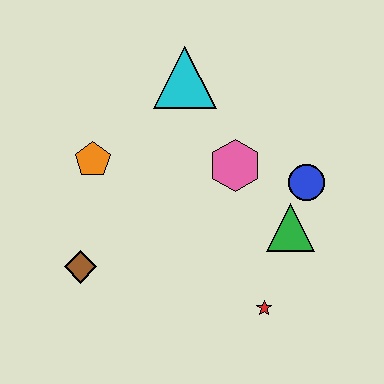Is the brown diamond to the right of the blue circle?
No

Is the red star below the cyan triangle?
Yes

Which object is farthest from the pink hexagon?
The brown diamond is farthest from the pink hexagon.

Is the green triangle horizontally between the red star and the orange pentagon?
No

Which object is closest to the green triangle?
The blue circle is closest to the green triangle.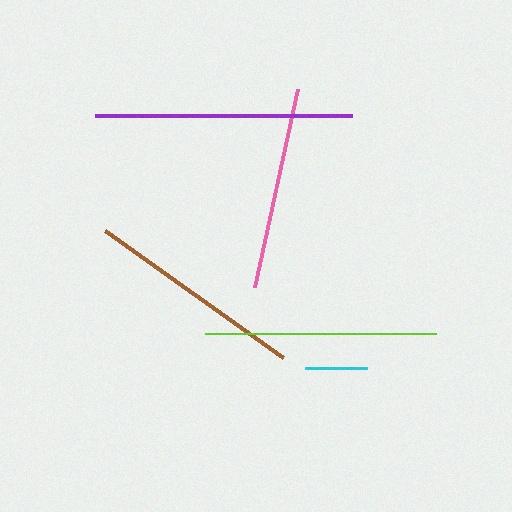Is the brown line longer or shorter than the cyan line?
The brown line is longer than the cyan line.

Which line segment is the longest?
The purple line is the longest at approximately 258 pixels.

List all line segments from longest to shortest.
From longest to shortest: purple, lime, brown, pink, yellow, cyan.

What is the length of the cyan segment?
The cyan segment is approximately 62 pixels long.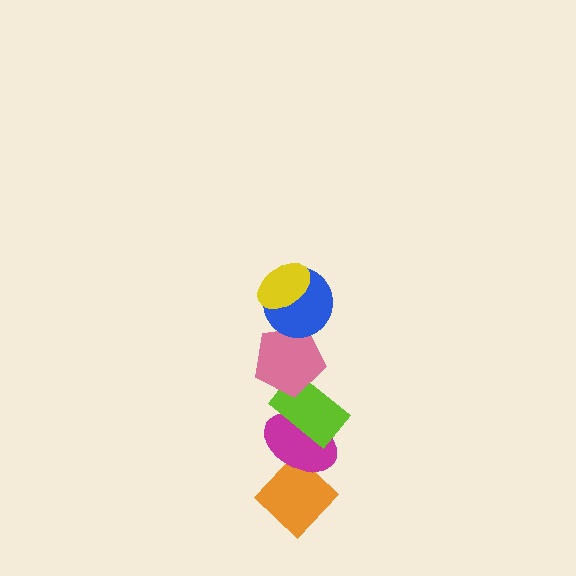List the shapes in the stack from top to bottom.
From top to bottom: the yellow ellipse, the blue circle, the pink pentagon, the lime rectangle, the magenta ellipse, the orange diamond.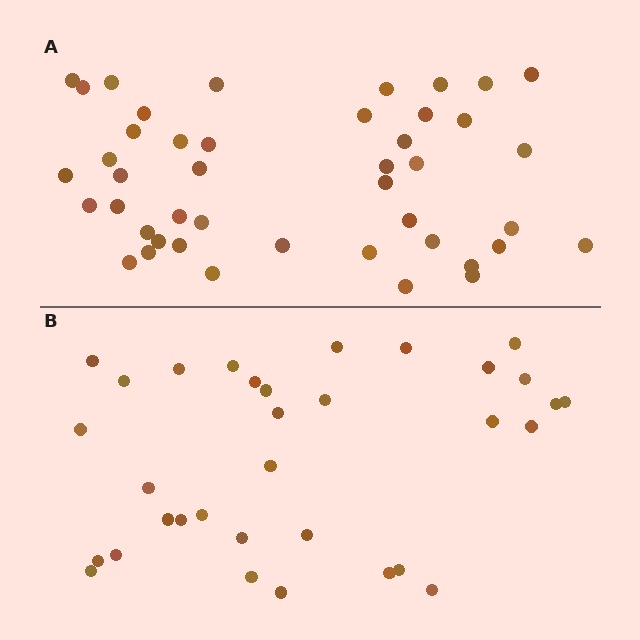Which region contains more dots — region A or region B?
Region A (the top region) has more dots.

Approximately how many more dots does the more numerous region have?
Region A has roughly 12 or so more dots than region B.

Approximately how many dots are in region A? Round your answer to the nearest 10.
About 40 dots. (The exact count is 44, which rounds to 40.)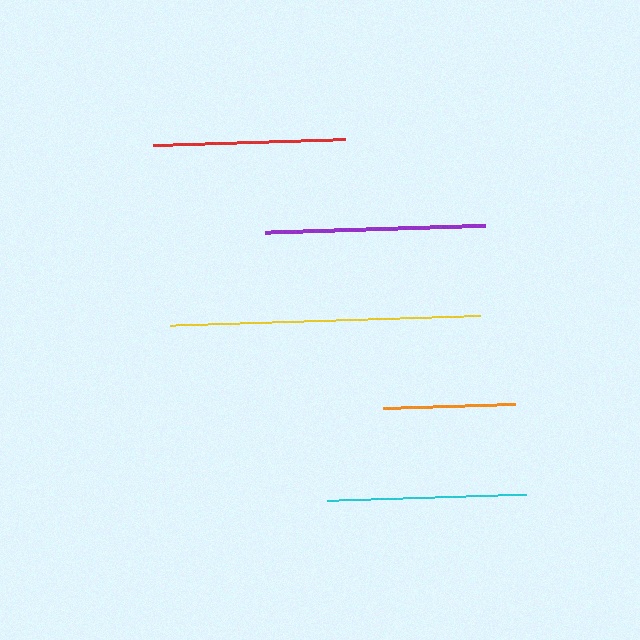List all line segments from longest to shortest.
From longest to shortest: yellow, purple, cyan, red, orange.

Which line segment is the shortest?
The orange line is the shortest at approximately 132 pixels.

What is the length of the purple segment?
The purple segment is approximately 220 pixels long.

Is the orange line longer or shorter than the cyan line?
The cyan line is longer than the orange line.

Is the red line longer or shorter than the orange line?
The red line is longer than the orange line.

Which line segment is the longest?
The yellow line is the longest at approximately 310 pixels.